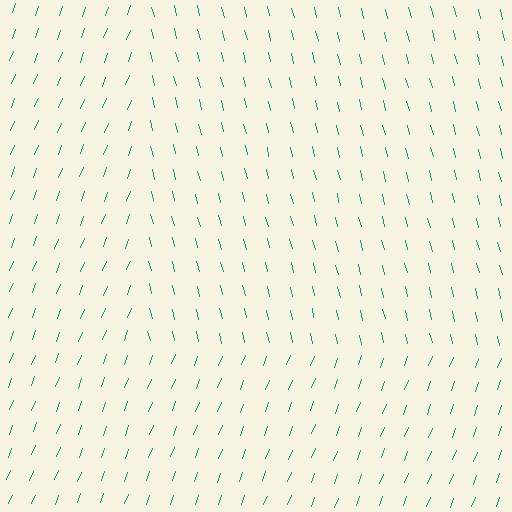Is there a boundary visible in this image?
Yes, there is a texture boundary formed by a change in line orientation.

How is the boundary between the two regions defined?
The boundary is defined purely by a change in line orientation (approximately 35 degrees difference). All lines are the same color and thickness.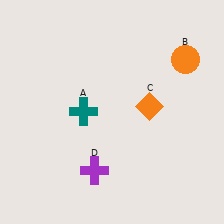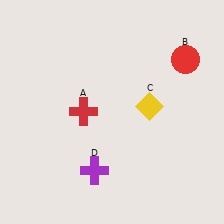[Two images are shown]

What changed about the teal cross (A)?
In Image 1, A is teal. In Image 2, it changed to red.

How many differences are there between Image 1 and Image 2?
There are 3 differences between the two images.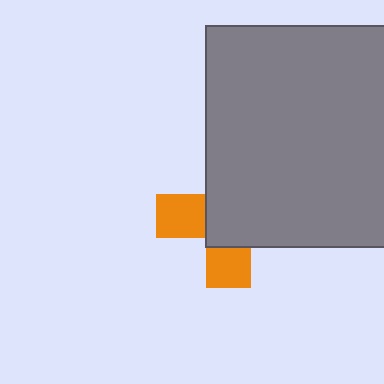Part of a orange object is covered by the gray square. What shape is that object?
It is a cross.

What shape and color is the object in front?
The object in front is a gray square.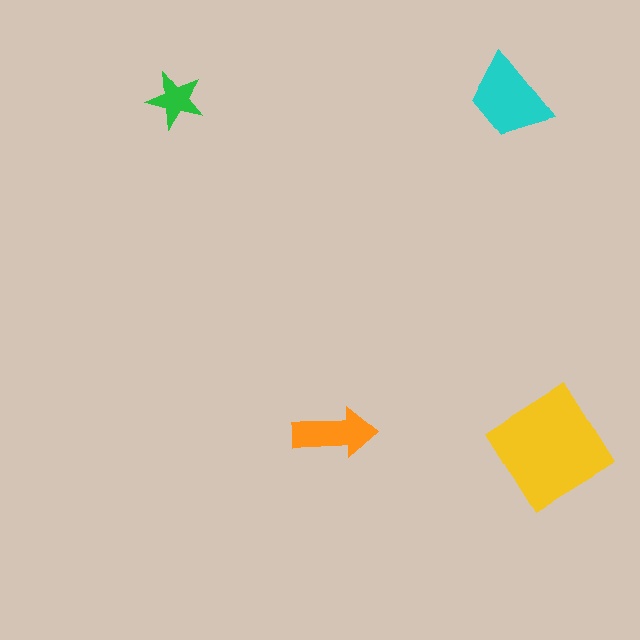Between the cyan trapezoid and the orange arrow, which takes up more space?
The cyan trapezoid.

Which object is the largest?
The yellow diamond.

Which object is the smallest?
The green star.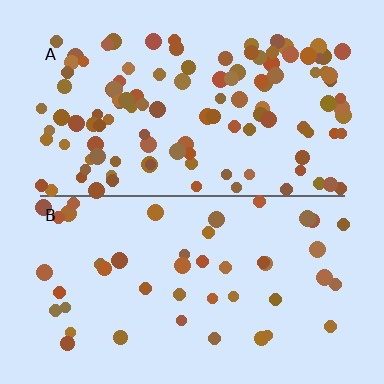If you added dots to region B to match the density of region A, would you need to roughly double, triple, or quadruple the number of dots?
Approximately triple.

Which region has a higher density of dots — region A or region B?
A (the top).